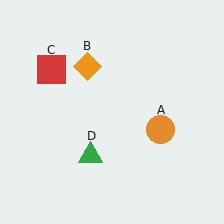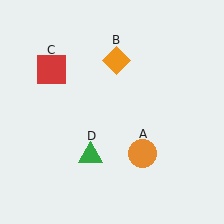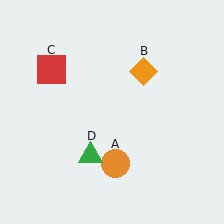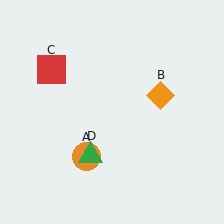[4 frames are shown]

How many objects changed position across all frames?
2 objects changed position: orange circle (object A), orange diamond (object B).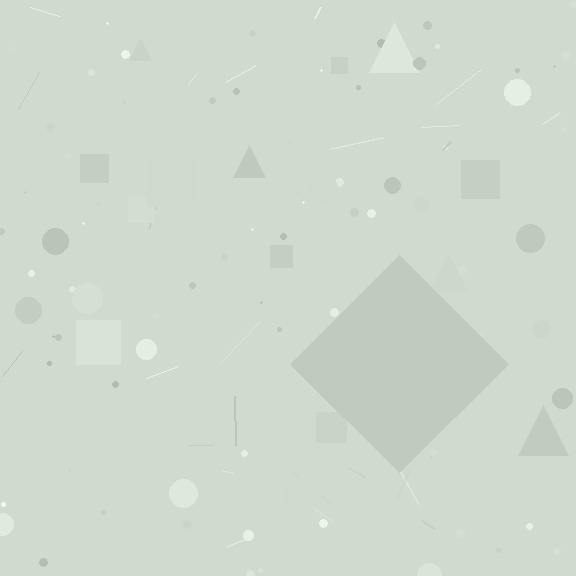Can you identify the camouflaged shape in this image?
The camouflaged shape is a diamond.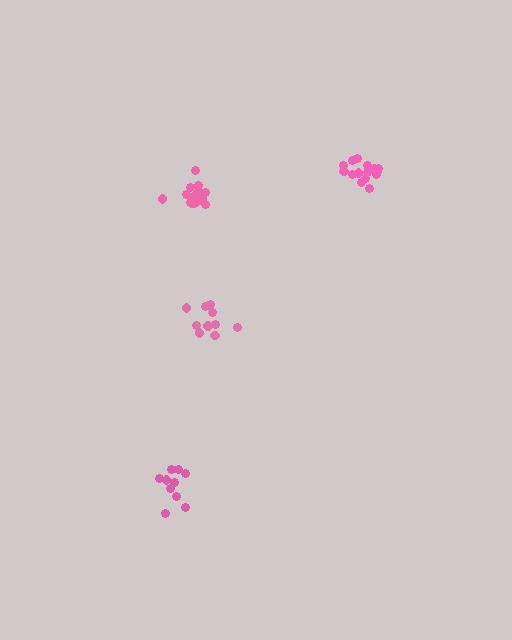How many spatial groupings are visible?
There are 4 spatial groupings.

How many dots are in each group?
Group 1: 15 dots, Group 2: 10 dots, Group 3: 10 dots, Group 4: 15 dots (50 total).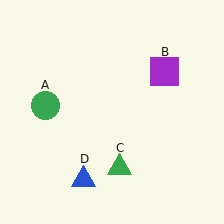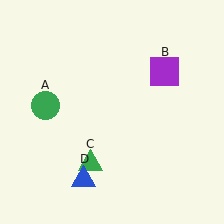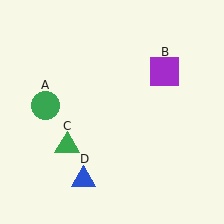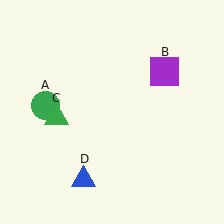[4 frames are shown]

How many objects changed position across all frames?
1 object changed position: green triangle (object C).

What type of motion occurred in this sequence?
The green triangle (object C) rotated clockwise around the center of the scene.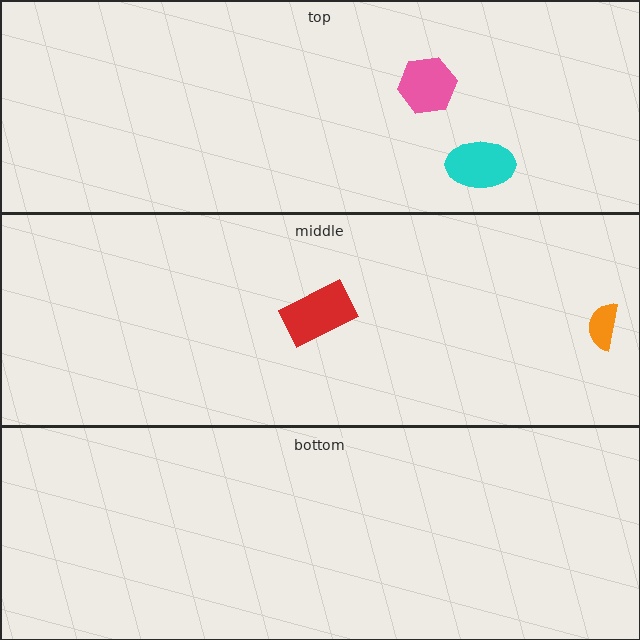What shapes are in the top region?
The pink hexagon, the cyan ellipse.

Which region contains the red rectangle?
The middle region.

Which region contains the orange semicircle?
The middle region.